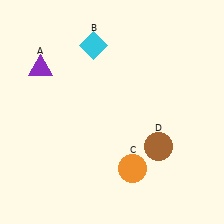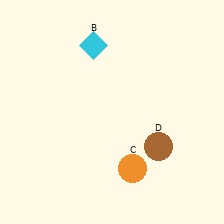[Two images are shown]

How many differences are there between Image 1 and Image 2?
There is 1 difference between the two images.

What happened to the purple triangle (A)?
The purple triangle (A) was removed in Image 2. It was in the top-left area of Image 1.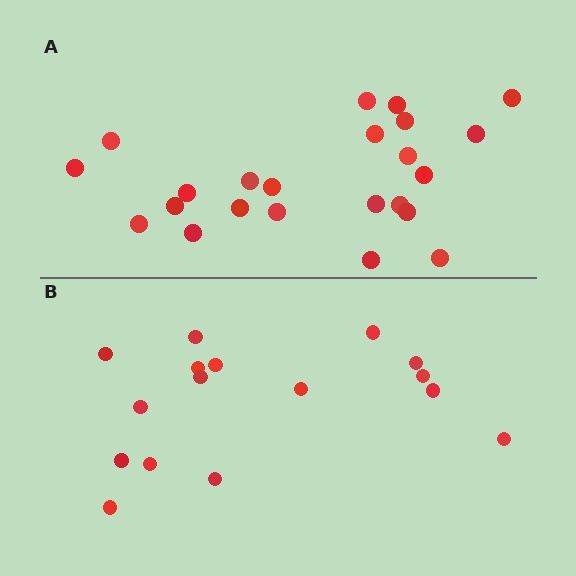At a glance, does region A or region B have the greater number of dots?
Region A (the top region) has more dots.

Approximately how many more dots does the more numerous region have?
Region A has roughly 8 or so more dots than region B.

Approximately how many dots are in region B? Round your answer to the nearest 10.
About 20 dots. (The exact count is 16, which rounds to 20.)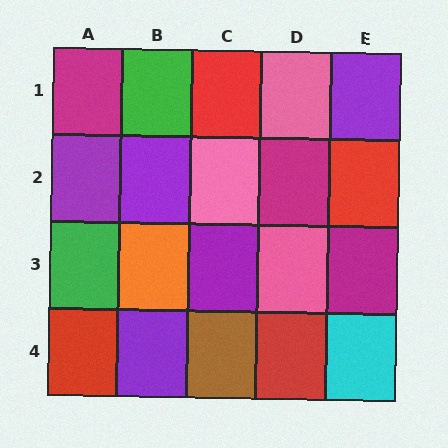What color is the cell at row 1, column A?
Magenta.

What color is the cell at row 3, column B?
Orange.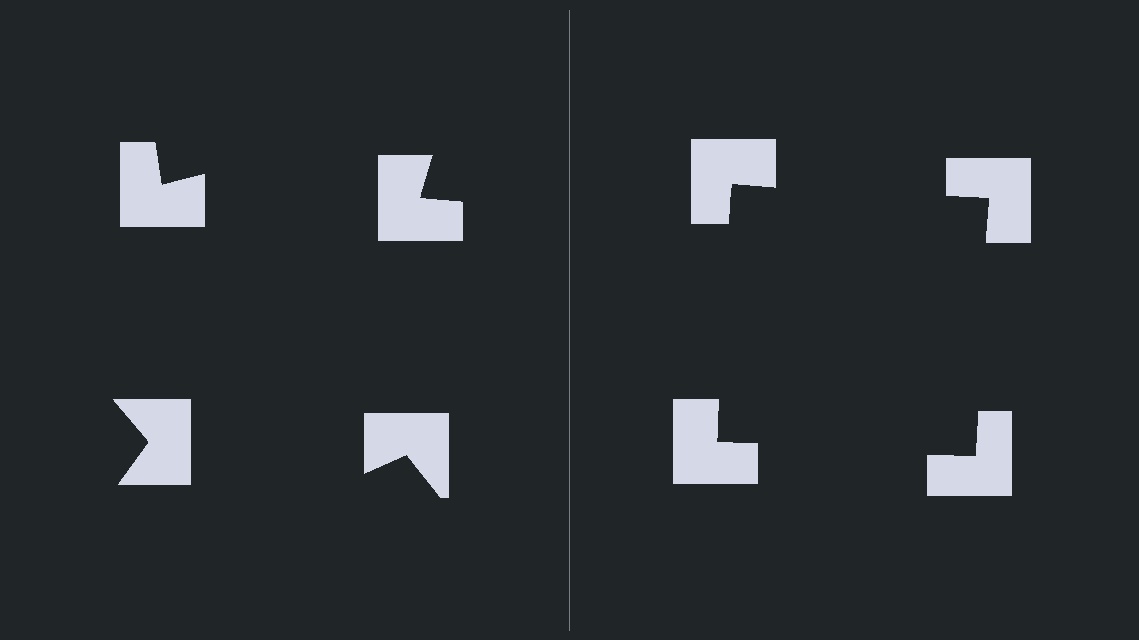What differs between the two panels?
The notched squares are positioned identically on both sides; only the wedge orientations differ. On the right they align to a square; on the left they are misaligned.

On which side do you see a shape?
An illusory square appears on the right side. On the left side the wedge cuts are rotated, so no coherent shape forms.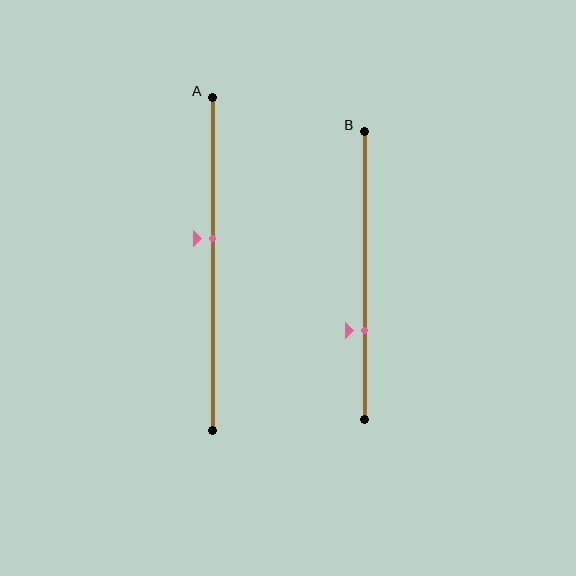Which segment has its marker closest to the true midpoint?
Segment A has its marker closest to the true midpoint.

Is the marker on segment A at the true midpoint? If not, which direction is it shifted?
No, the marker on segment A is shifted upward by about 8% of the segment length.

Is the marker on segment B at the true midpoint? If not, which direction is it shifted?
No, the marker on segment B is shifted downward by about 19% of the segment length.